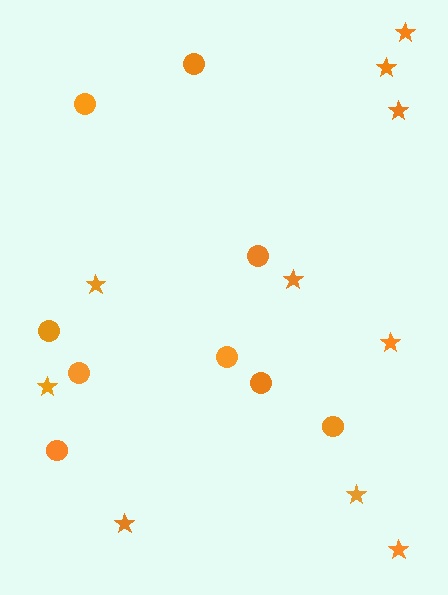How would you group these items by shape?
There are 2 groups: one group of stars (10) and one group of circles (9).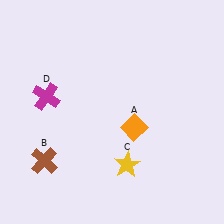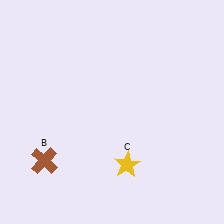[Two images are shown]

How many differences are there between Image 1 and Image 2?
There are 2 differences between the two images.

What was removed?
The orange diamond (A), the magenta cross (D) were removed in Image 2.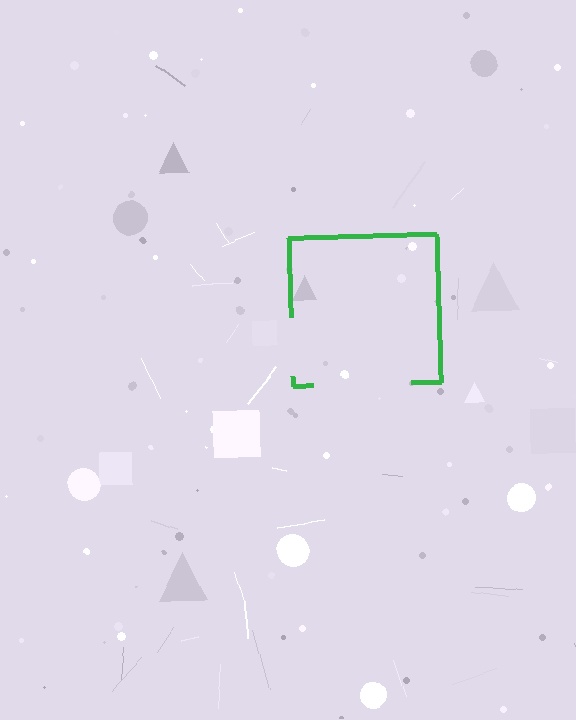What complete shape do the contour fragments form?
The contour fragments form a square.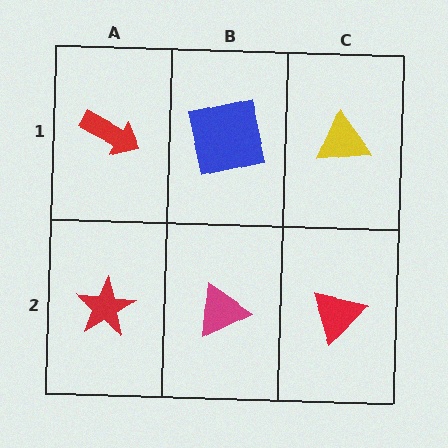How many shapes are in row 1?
3 shapes.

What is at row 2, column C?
A red triangle.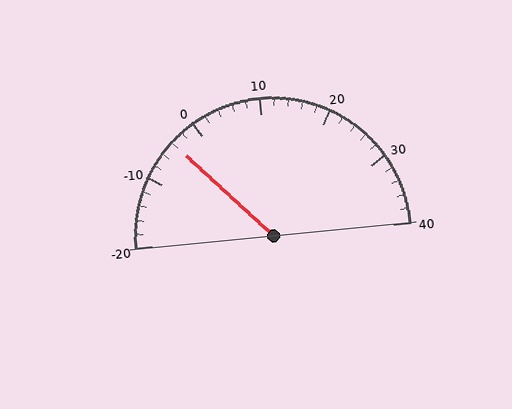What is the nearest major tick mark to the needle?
The nearest major tick mark is 0.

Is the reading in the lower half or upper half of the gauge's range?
The reading is in the lower half of the range (-20 to 40).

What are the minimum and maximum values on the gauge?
The gauge ranges from -20 to 40.